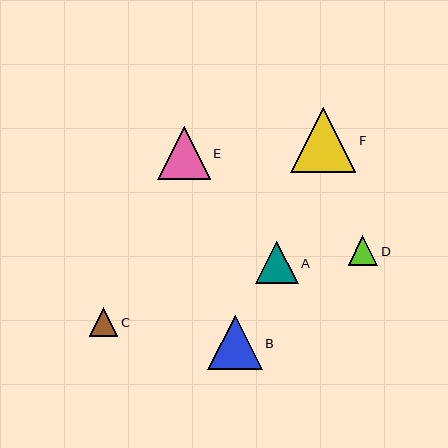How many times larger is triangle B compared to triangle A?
Triangle B is approximately 1.3 times the size of triangle A.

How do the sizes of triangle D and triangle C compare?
Triangle D and triangle C are approximately the same size.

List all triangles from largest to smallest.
From largest to smallest: F, B, E, A, D, C.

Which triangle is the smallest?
Triangle C is the smallest with a size of approximately 28 pixels.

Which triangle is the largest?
Triangle F is the largest with a size of approximately 65 pixels.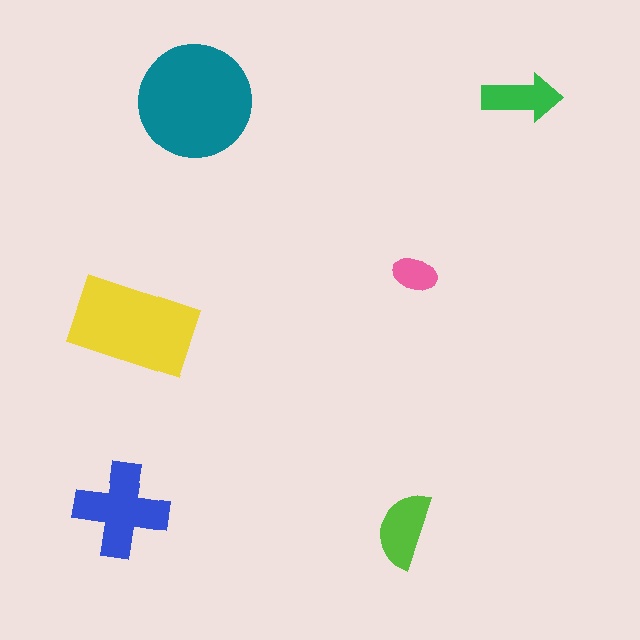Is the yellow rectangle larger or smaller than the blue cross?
Larger.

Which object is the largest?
The teal circle.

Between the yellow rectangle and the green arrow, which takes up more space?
The yellow rectangle.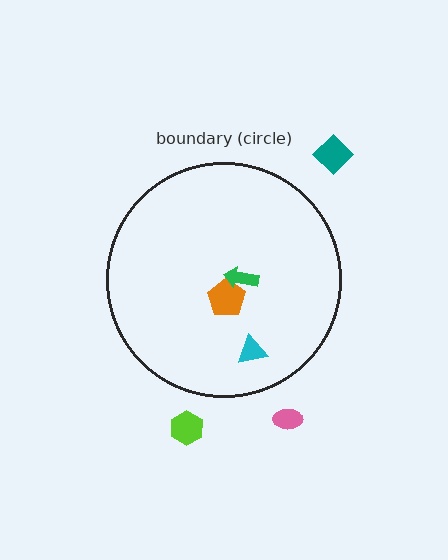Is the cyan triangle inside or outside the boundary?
Inside.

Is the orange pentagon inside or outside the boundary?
Inside.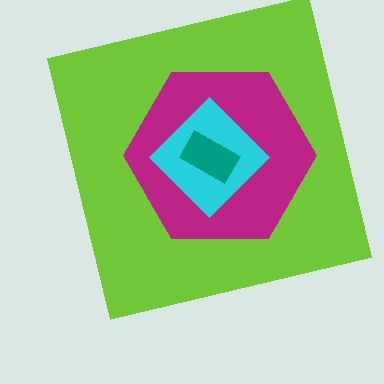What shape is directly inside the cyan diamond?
The teal rectangle.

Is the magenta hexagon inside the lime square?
Yes.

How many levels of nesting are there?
4.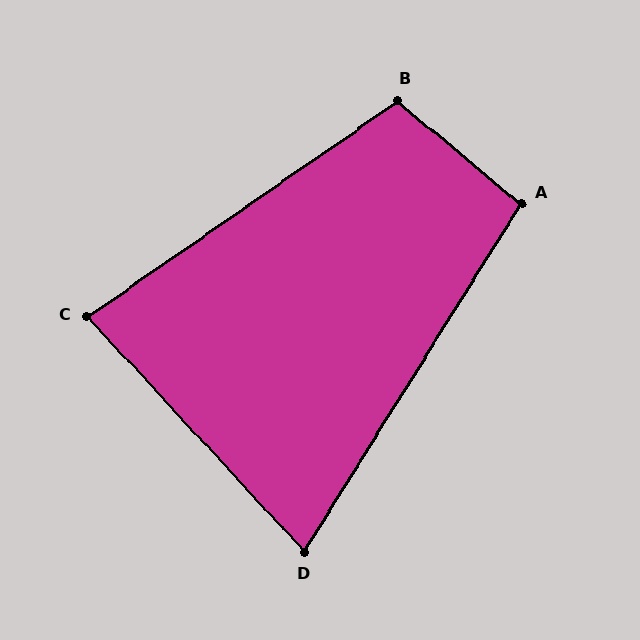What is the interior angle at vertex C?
Approximately 82 degrees (acute).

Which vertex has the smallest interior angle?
D, at approximately 75 degrees.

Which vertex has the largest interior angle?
B, at approximately 105 degrees.